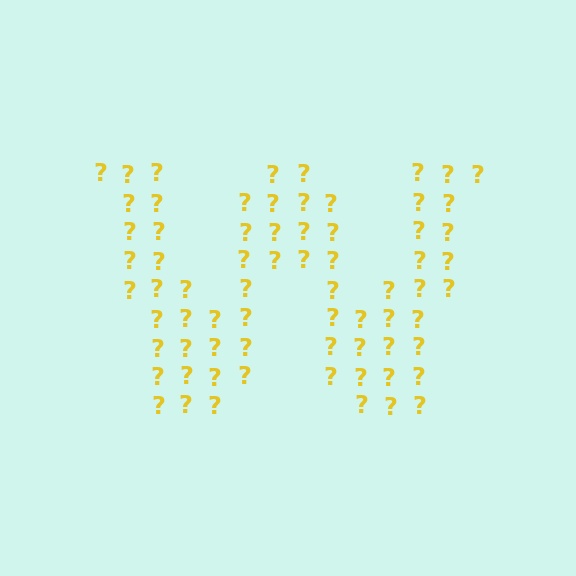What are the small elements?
The small elements are question marks.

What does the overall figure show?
The overall figure shows the letter W.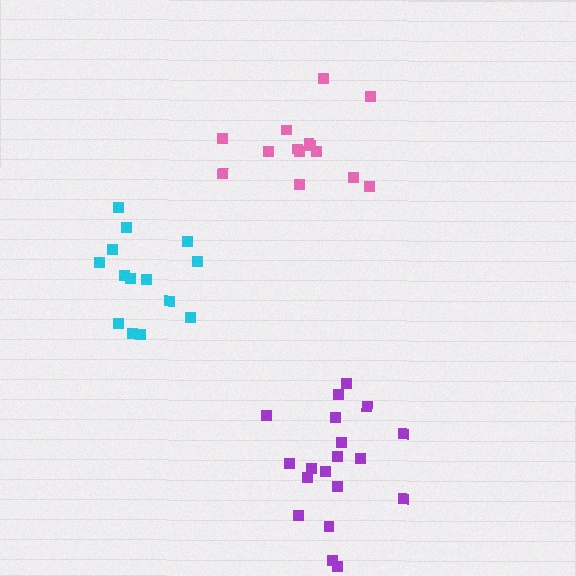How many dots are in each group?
Group 1: 19 dots, Group 2: 14 dots, Group 3: 14 dots (47 total).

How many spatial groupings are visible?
There are 3 spatial groupings.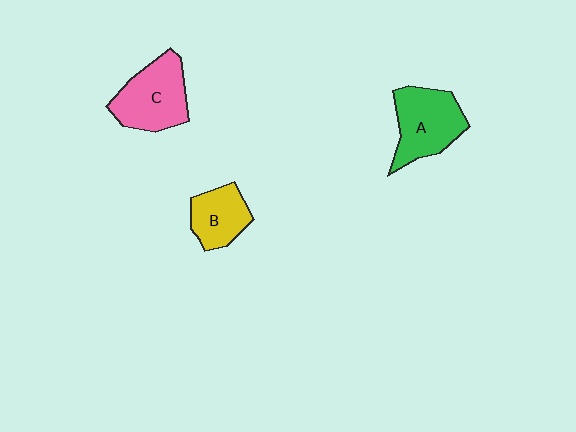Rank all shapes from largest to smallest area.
From largest to smallest: C (pink), A (green), B (yellow).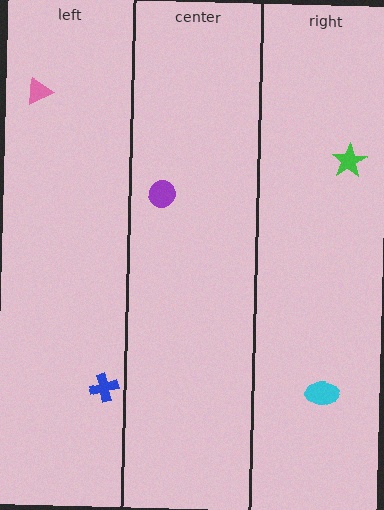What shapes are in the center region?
The purple circle.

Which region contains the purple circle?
The center region.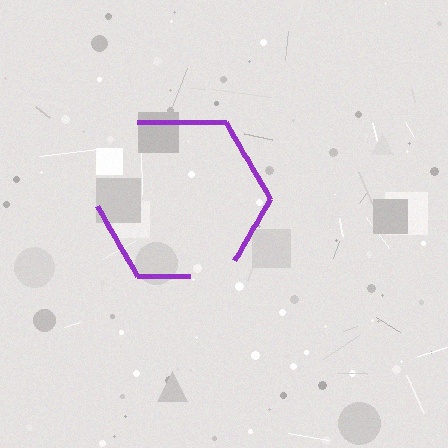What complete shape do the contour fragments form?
The contour fragments form a hexagon.